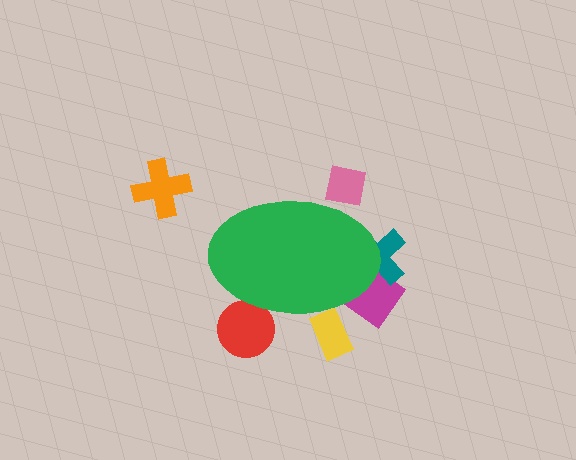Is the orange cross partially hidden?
No, the orange cross is fully visible.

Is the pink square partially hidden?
Yes, the pink square is partially hidden behind the green ellipse.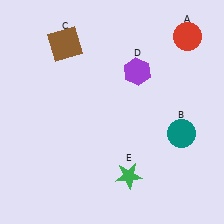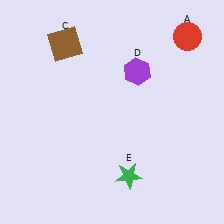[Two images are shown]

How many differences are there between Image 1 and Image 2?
There is 1 difference between the two images.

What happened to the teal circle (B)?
The teal circle (B) was removed in Image 2. It was in the bottom-right area of Image 1.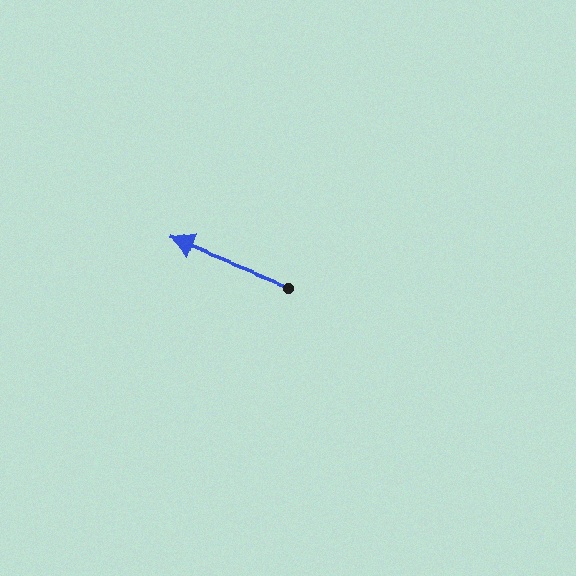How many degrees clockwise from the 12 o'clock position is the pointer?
Approximately 291 degrees.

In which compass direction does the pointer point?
West.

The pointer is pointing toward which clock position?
Roughly 10 o'clock.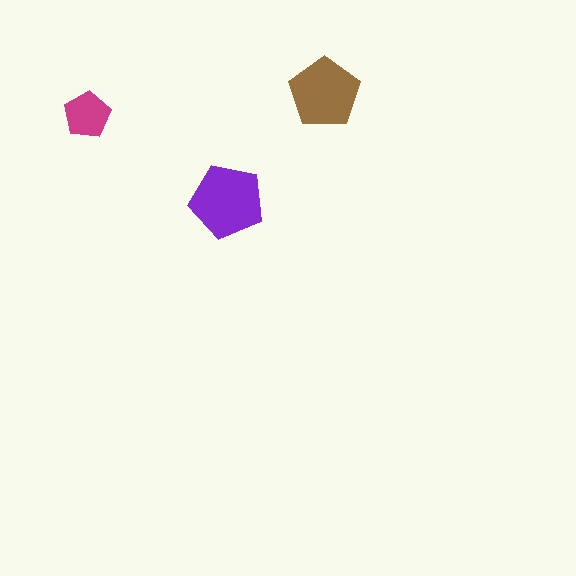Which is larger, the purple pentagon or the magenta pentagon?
The purple one.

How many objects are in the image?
There are 3 objects in the image.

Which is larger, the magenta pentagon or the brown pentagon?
The brown one.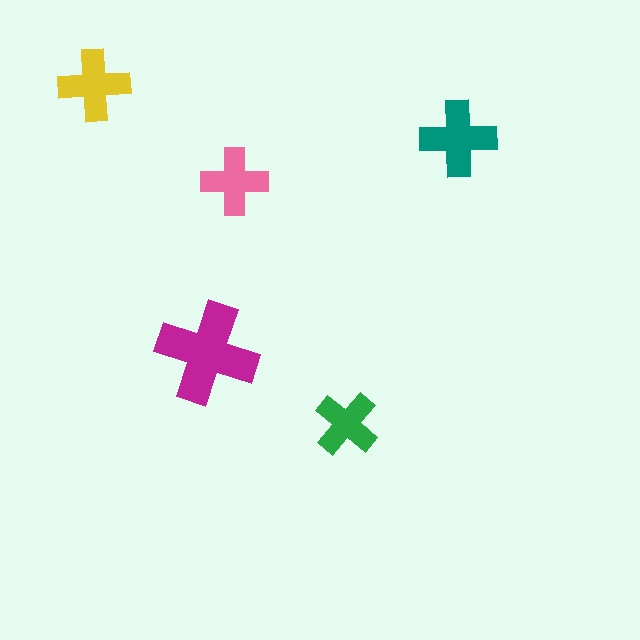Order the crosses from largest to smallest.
the magenta one, the teal one, the yellow one, the pink one, the green one.